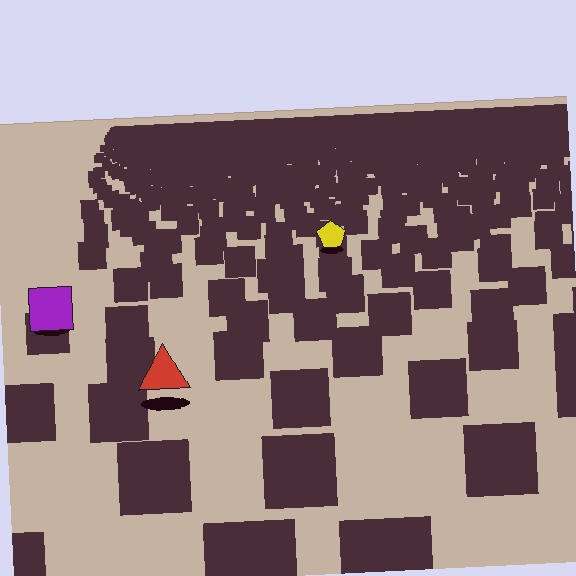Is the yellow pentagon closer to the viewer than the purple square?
No. The purple square is closer — you can tell from the texture gradient: the ground texture is coarser near it.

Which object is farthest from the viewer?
The yellow pentagon is farthest from the viewer. It appears smaller and the ground texture around it is denser.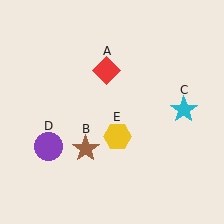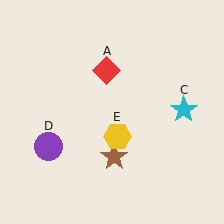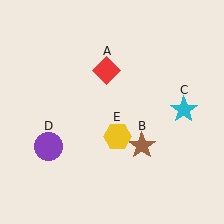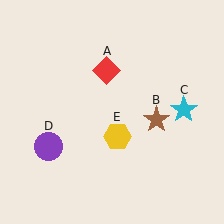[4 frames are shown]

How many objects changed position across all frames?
1 object changed position: brown star (object B).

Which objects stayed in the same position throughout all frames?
Red diamond (object A) and cyan star (object C) and purple circle (object D) and yellow hexagon (object E) remained stationary.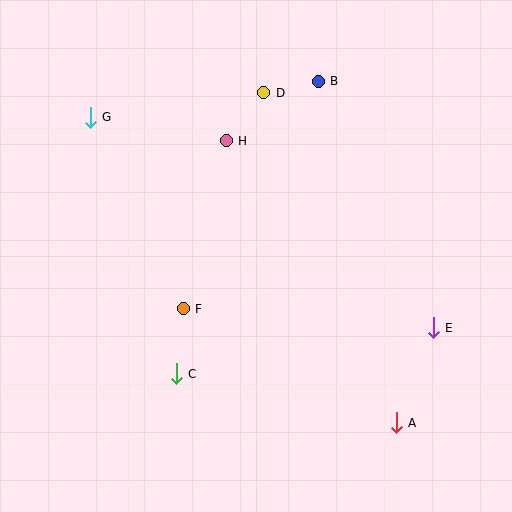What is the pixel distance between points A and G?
The distance between A and G is 432 pixels.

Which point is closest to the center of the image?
Point F at (183, 309) is closest to the center.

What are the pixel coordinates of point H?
Point H is at (226, 141).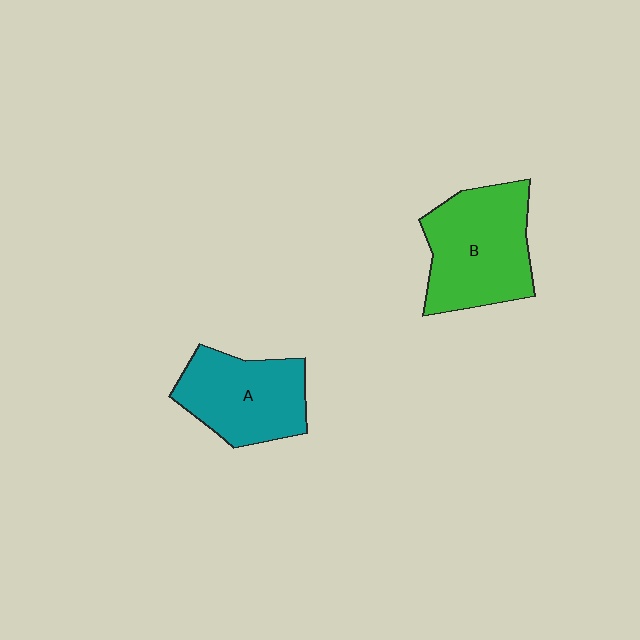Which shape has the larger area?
Shape B (green).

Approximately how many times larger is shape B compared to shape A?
Approximately 1.2 times.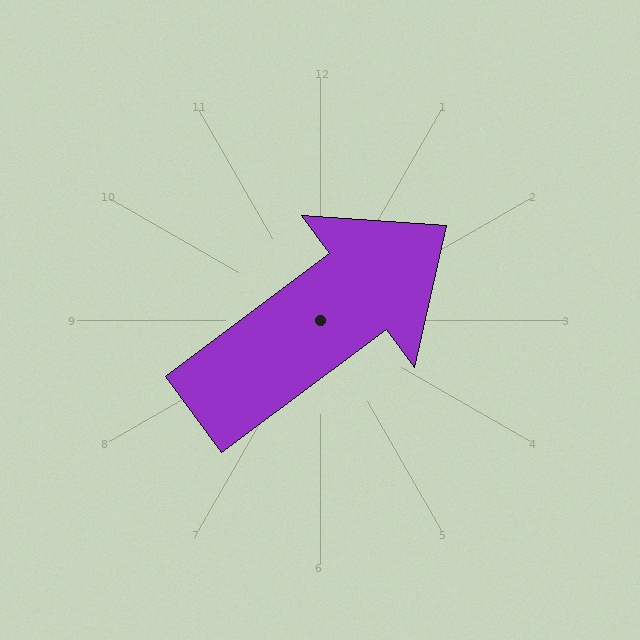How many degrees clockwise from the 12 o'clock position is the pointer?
Approximately 53 degrees.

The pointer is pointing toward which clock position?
Roughly 2 o'clock.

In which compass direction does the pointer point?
Northeast.